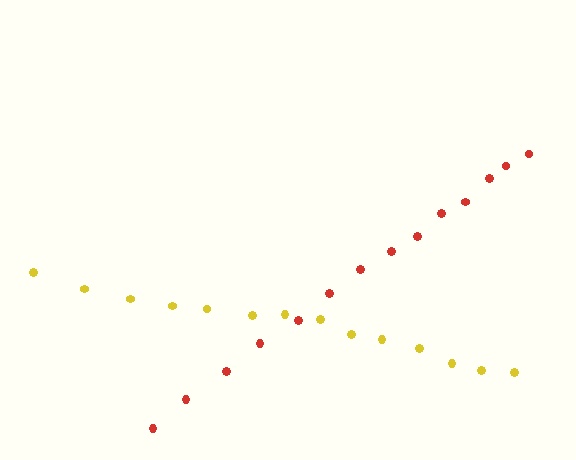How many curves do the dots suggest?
There are 2 distinct paths.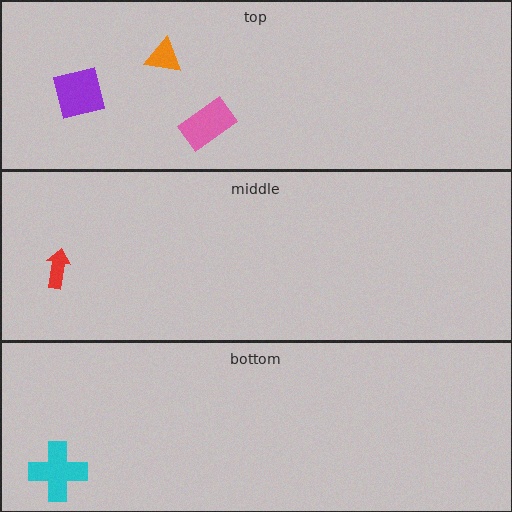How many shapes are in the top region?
3.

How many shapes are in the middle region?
1.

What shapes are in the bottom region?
The cyan cross.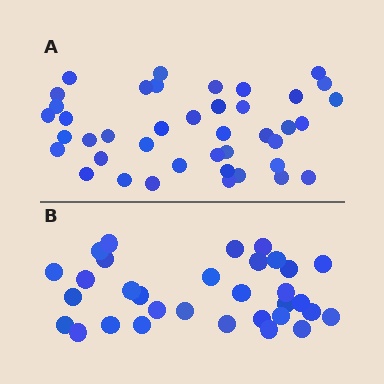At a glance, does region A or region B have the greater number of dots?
Region A (the top region) has more dots.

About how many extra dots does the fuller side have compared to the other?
Region A has roughly 8 or so more dots than region B.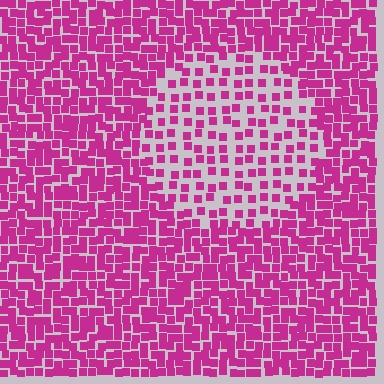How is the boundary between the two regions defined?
The boundary is defined by a change in element density (approximately 2.1x ratio). All elements are the same color, size, and shape.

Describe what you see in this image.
The image contains small magenta elements arranged at two different densities. A circle-shaped region is visible where the elements are less densely packed than the surrounding area.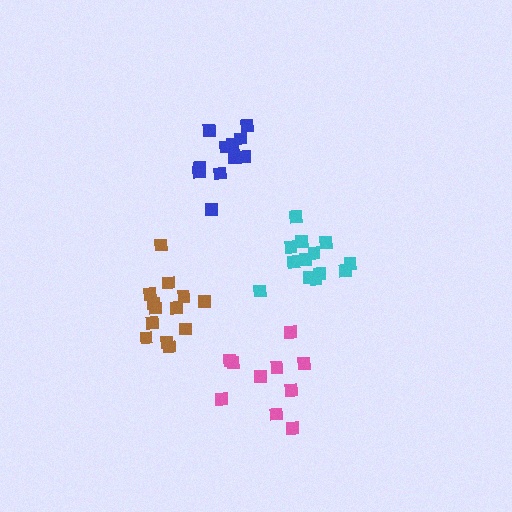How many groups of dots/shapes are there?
There are 4 groups.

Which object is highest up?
The blue cluster is topmost.